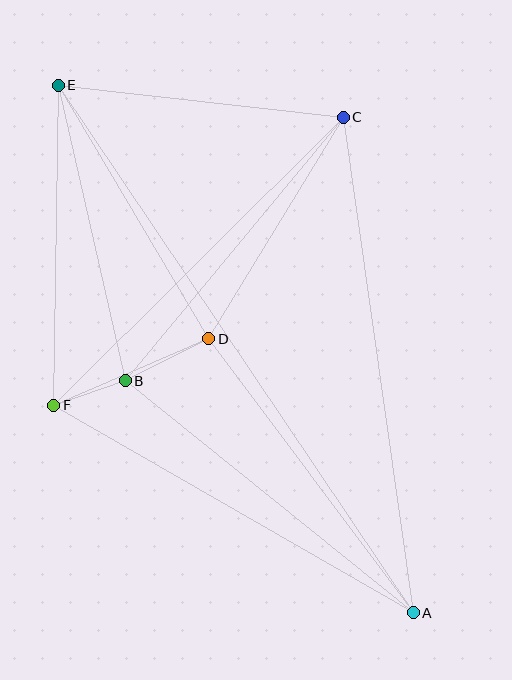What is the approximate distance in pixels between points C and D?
The distance between C and D is approximately 259 pixels.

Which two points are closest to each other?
Points B and F are closest to each other.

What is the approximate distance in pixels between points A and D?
The distance between A and D is approximately 342 pixels.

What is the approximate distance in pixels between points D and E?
The distance between D and E is approximately 295 pixels.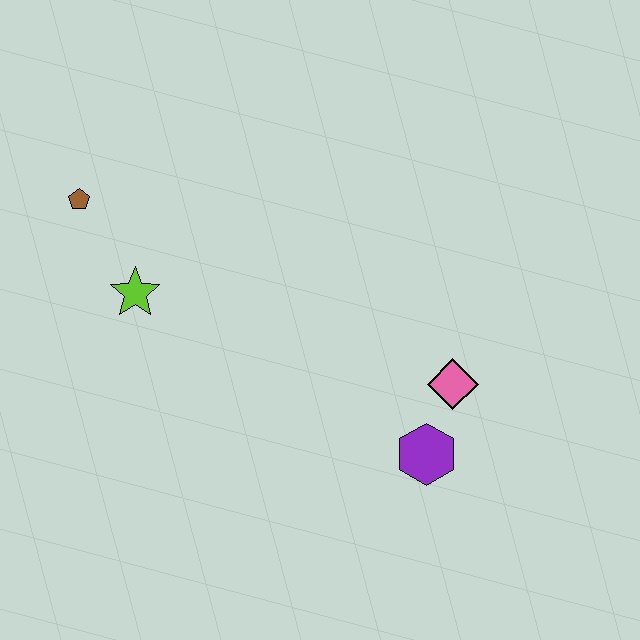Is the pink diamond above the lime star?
No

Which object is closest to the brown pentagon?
The lime star is closest to the brown pentagon.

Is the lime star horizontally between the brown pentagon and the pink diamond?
Yes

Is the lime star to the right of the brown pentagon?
Yes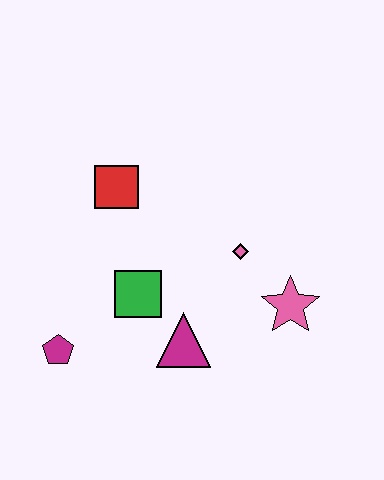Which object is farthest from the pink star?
The magenta pentagon is farthest from the pink star.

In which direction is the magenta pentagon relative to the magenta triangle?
The magenta pentagon is to the left of the magenta triangle.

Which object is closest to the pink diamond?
The pink star is closest to the pink diamond.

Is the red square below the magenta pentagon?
No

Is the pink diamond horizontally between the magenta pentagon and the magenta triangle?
No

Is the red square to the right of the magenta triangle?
No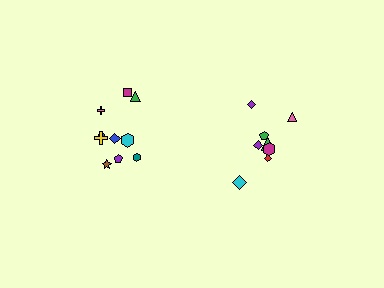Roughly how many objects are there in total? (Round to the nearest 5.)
Roughly 20 objects in total.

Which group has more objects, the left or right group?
The left group.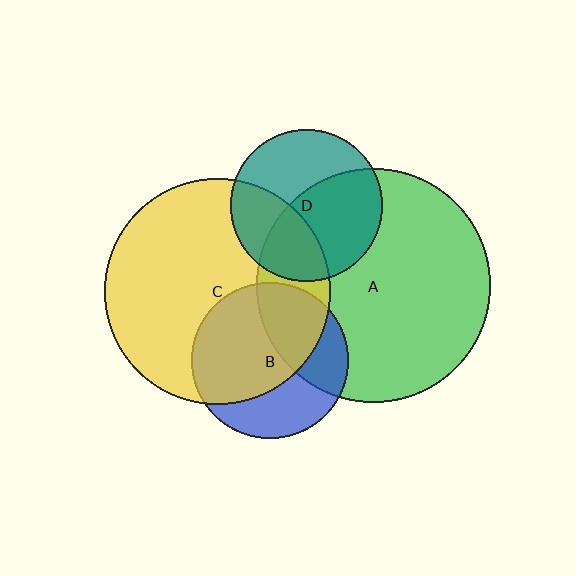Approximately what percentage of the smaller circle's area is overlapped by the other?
Approximately 65%.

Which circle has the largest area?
Circle A (green).